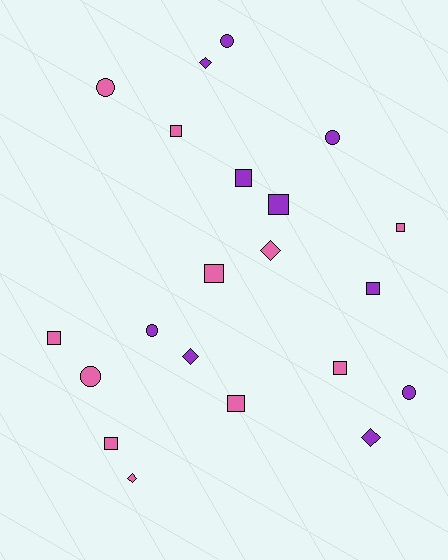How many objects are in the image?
There are 21 objects.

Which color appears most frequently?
Pink, with 11 objects.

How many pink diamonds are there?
There are 2 pink diamonds.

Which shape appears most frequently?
Square, with 10 objects.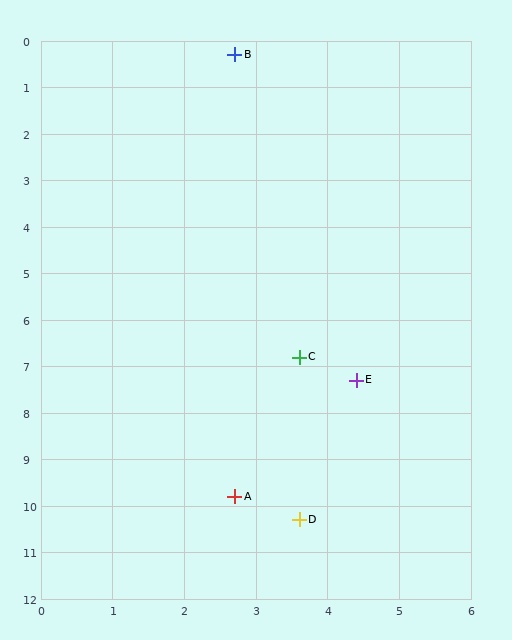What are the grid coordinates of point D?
Point D is at approximately (3.6, 10.3).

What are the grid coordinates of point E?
Point E is at approximately (4.4, 7.3).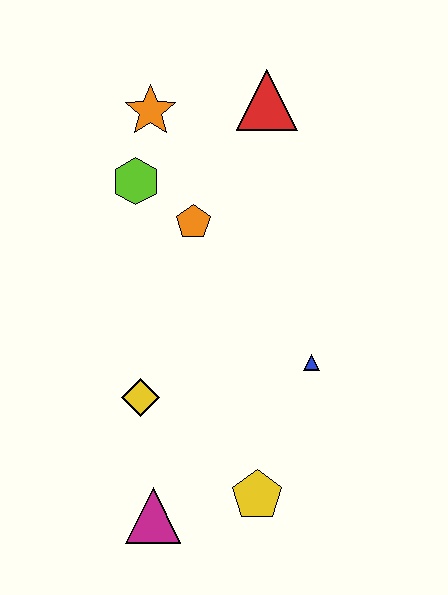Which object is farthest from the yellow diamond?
The red triangle is farthest from the yellow diamond.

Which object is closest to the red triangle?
The orange star is closest to the red triangle.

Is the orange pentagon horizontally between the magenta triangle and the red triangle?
Yes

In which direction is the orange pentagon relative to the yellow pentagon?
The orange pentagon is above the yellow pentagon.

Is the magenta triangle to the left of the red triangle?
Yes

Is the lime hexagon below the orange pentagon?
No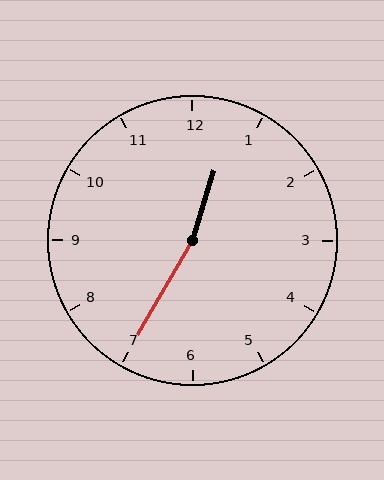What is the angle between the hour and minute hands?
Approximately 168 degrees.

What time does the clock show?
12:35.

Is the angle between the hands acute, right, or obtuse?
It is obtuse.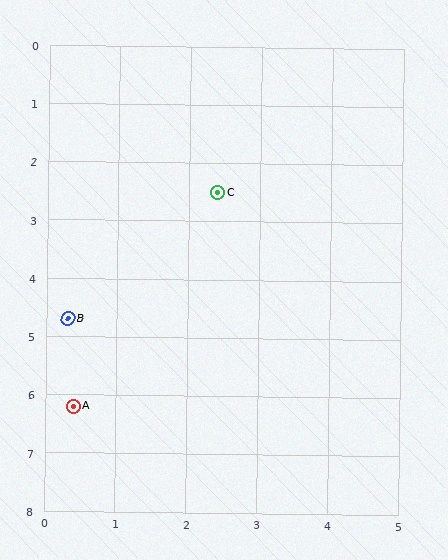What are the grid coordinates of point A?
Point A is at approximately (0.4, 6.2).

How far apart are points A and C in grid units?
Points A and C are about 4.2 grid units apart.